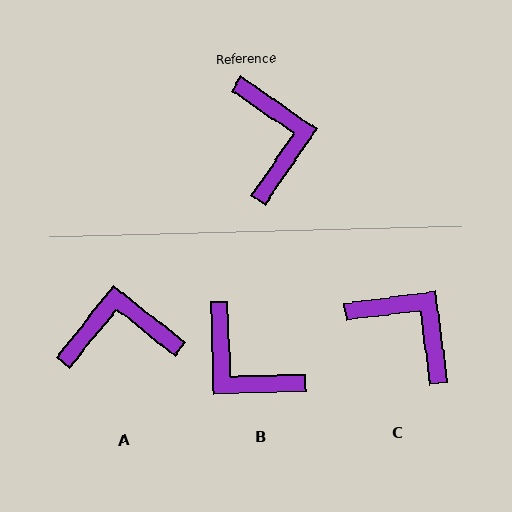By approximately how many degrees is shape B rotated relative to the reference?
Approximately 144 degrees clockwise.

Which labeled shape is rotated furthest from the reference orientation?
B, about 144 degrees away.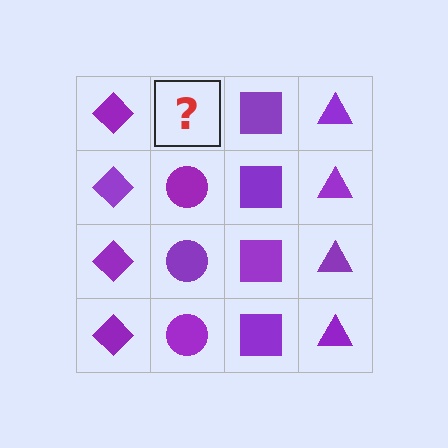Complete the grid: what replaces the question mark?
The question mark should be replaced with a purple circle.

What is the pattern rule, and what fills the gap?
The rule is that each column has a consistent shape. The gap should be filled with a purple circle.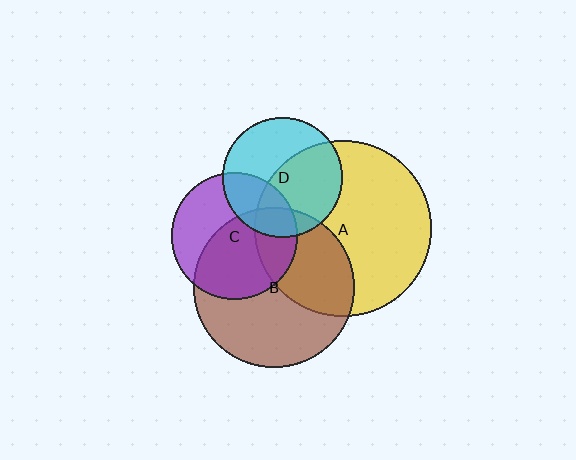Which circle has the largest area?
Circle A (yellow).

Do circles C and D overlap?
Yes.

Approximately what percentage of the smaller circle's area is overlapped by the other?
Approximately 30%.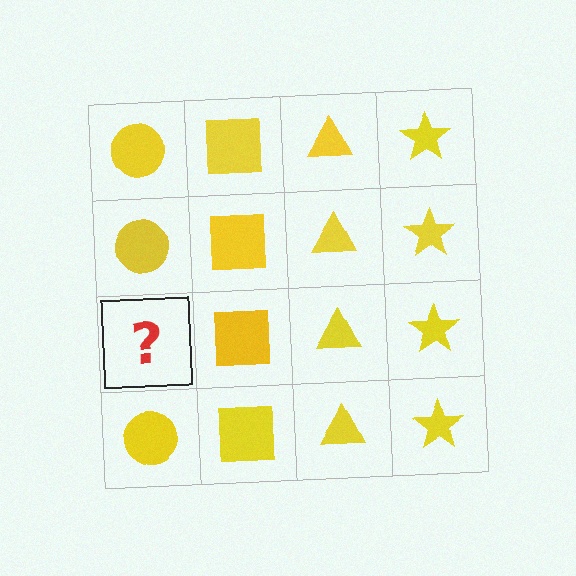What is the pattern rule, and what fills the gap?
The rule is that each column has a consistent shape. The gap should be filled with a yellow circle.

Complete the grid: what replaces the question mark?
The question mark should be replaced with a yellow circle.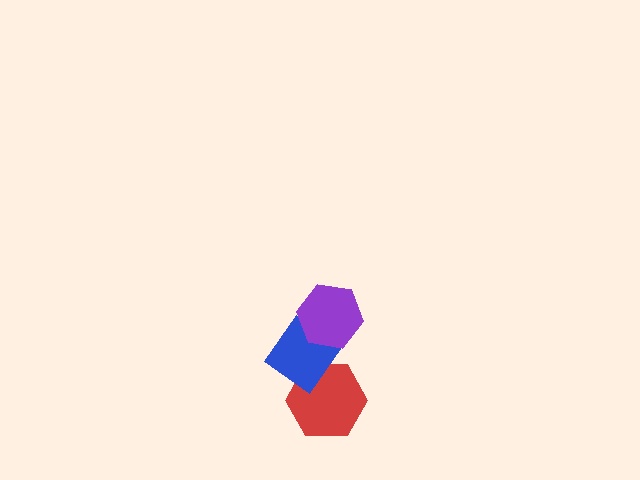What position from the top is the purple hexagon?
The purple hexagon is 1st from the top.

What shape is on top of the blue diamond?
The purple hexagon is on top of the blue diamond.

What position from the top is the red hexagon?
The red hexagon is 3rd from the top.